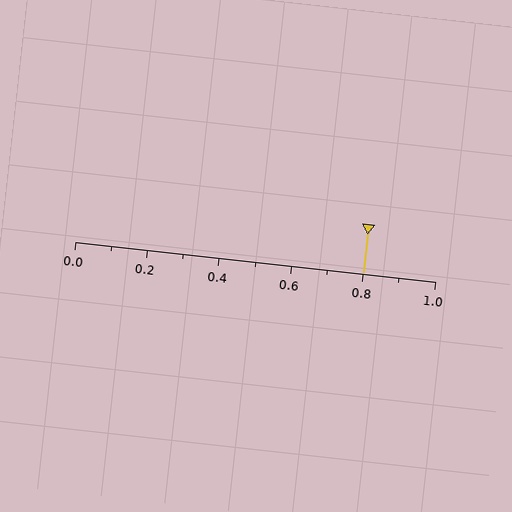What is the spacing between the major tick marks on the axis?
The major ticks are spaced 0.2 apart.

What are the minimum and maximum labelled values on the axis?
The axis runs from 0.0 to 1.0.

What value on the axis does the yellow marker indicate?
The marker indicates approximately 0.8.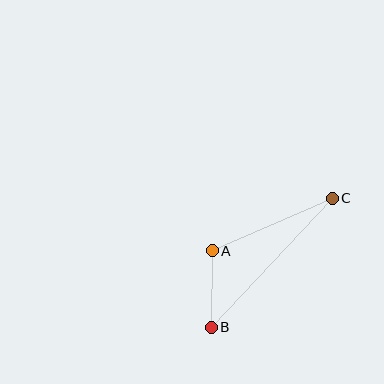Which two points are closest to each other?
Points A and B are closest to each other.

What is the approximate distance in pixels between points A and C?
The distance between A and C is approximately 131 pixels.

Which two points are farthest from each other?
Points B and C are farthest from each other.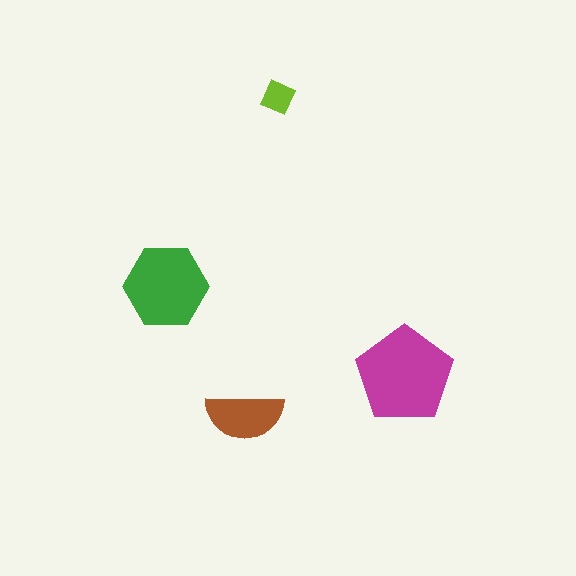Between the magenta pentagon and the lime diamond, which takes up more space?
The magenta pentagon.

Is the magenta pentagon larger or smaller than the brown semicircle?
Larger.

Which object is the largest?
The magenta pentagon.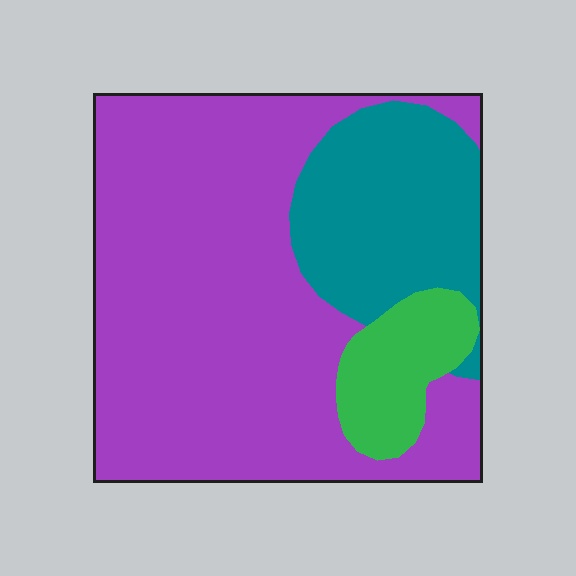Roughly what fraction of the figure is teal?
Teal takes up about one quarter (1/4) of the figure.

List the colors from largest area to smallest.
From largest to smallest: purple, teal, green.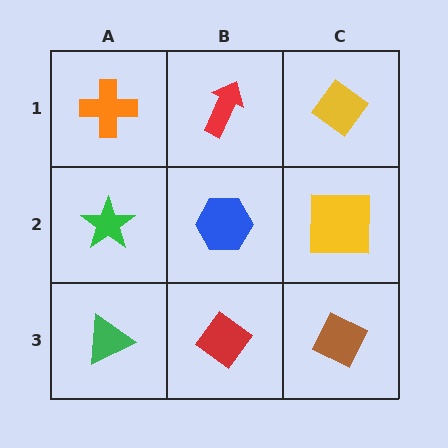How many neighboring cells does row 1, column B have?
3.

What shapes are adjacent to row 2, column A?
An orange cross (row 1, column A), a green triangle (row 3, column A), a blue hexagon (row 2, column B).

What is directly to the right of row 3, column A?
A red diamond.